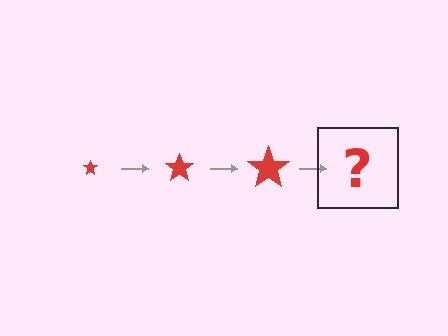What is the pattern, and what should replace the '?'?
The pattern is that the star gets progressively larger each step. The '?' should be a red star, larger than the previous one.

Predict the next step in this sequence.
The next step is a red star, larger than the previous one.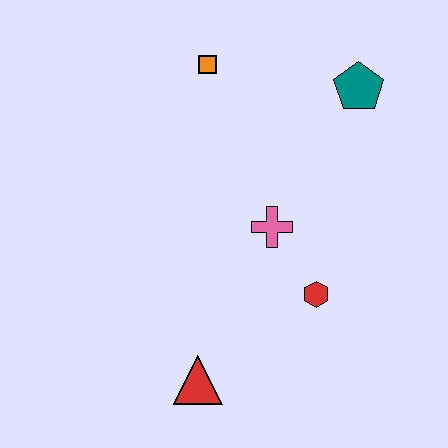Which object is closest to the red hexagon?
The pink cross is closest to the red hexagon.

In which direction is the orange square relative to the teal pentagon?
The orange square is to the left of the teal pentagon.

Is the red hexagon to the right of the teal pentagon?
No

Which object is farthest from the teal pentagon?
The red triangle is farthest from the teal pentagon.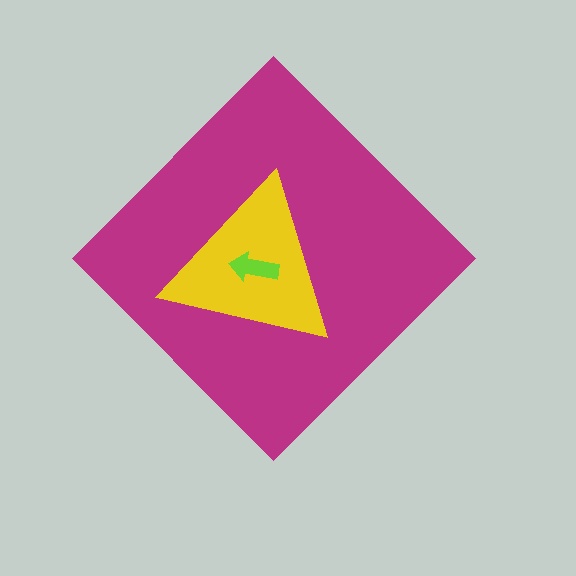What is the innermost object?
The lime arrow.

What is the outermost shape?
The magenta diamond.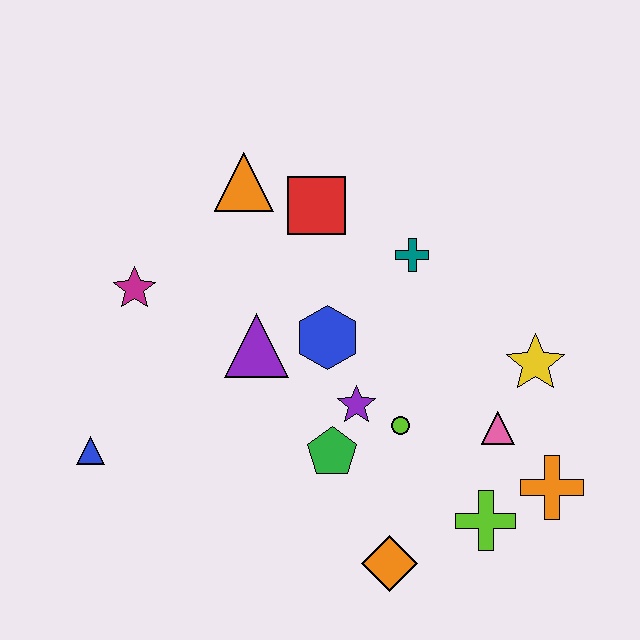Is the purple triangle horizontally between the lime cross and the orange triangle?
Yes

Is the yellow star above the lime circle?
Yes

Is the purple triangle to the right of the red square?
No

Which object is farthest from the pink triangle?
The blue triangle is farthest from the pink triangle.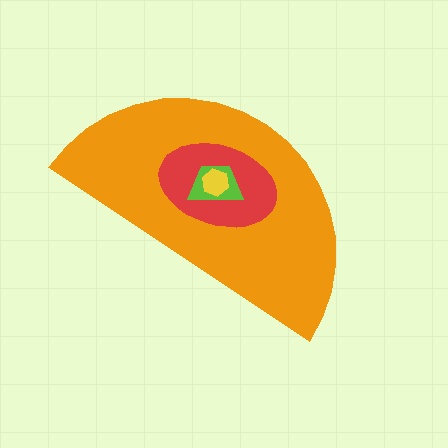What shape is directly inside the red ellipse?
The lime trapezoid.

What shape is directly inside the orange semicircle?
The red ellipse.